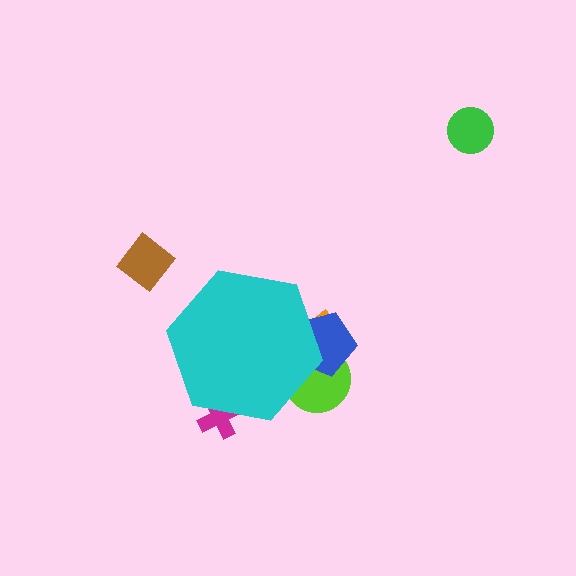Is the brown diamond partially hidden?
No, the brown diamond is fully visible.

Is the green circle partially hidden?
No, the green circle is fully visible.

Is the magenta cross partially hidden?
Yes, the magenta cross is partially hidden behind the cyan hexagon.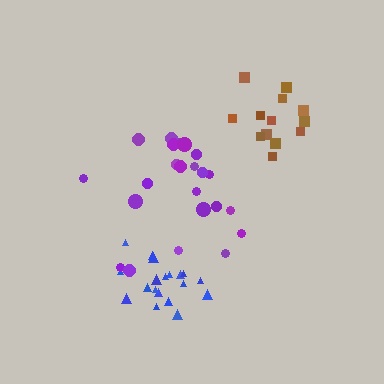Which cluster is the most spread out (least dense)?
Purple.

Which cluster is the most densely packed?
Blue.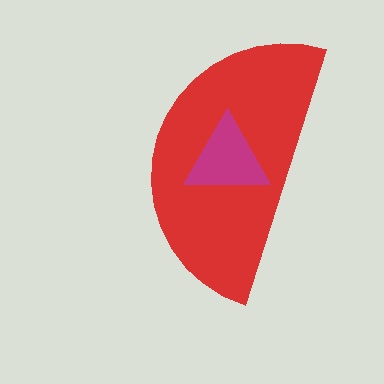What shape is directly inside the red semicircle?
The magenta triangle.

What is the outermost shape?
The red semicircle.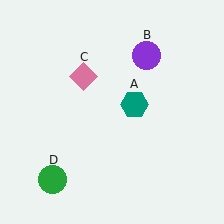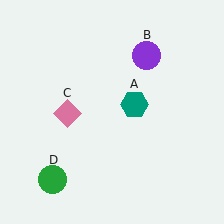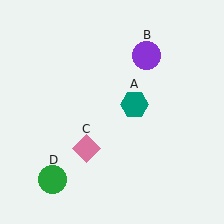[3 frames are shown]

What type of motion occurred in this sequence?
The pink diamond (object C) rotated counterclockwise around the center of the scene.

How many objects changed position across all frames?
1 object changed position: pink diamond (object C).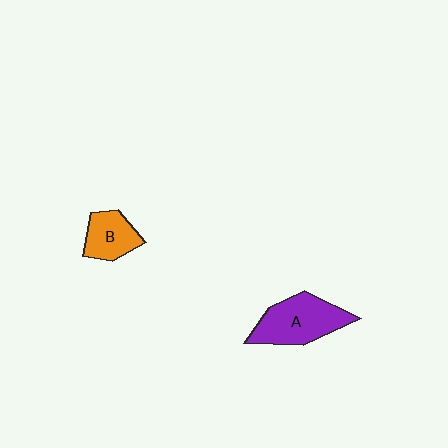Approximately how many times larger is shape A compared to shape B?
Approximately 1.6 times.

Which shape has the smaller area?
Shape B (orange).